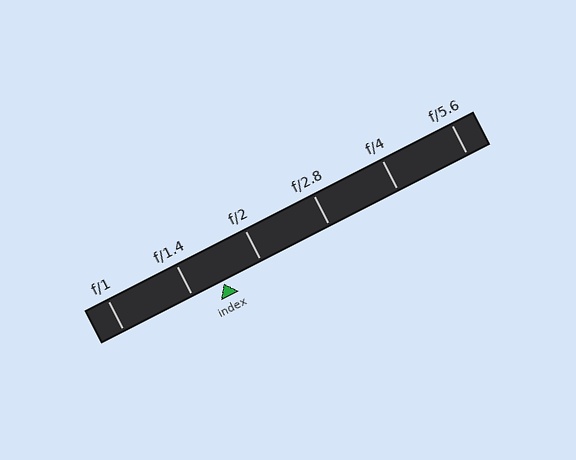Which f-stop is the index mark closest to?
The index mark is closest to f/1.4.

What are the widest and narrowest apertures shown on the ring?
The widest aperture shown is f/1 and the narrowest is f/5.6.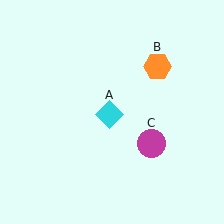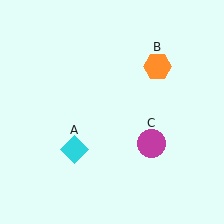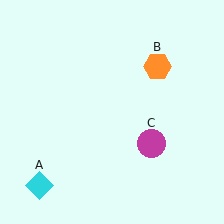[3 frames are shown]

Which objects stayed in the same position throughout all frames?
Orange hexagon (object B) and magenta circle (object C) remained stationary.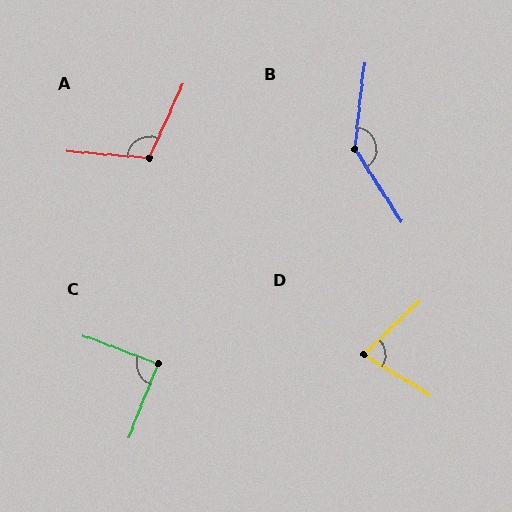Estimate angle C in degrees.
Approximately 89 degrees.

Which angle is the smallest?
D, at approximately 76 degrees.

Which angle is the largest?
B, at approximately 141 degrees.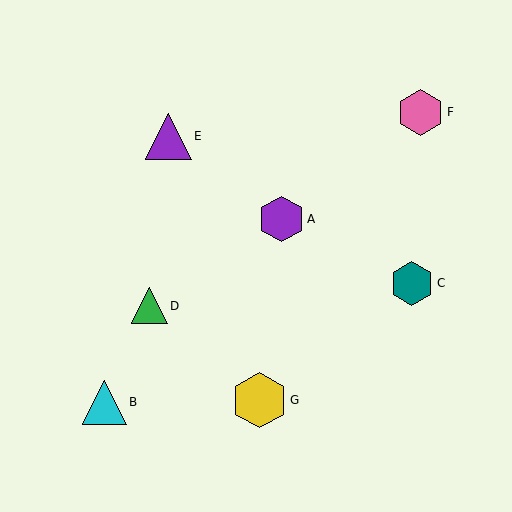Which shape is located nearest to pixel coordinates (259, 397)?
The yellow hexagon (labeled G) at (259, 400) is nearest to that location.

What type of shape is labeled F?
Shape F is a pink hexagon.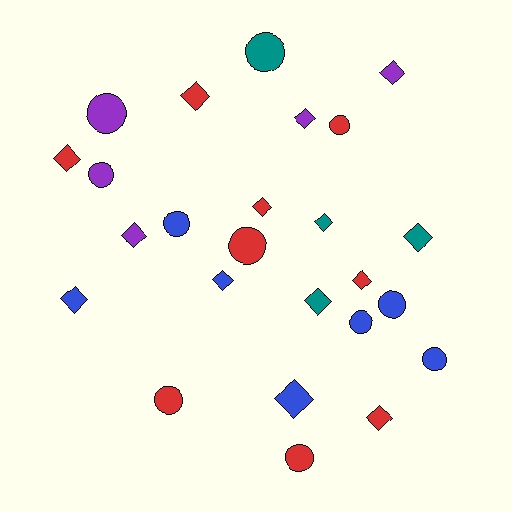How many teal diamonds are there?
There are 3 teal diamonds.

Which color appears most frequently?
Red, with 9 objects.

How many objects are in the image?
There are 25 objects.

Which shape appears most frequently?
Diamond, with 14 objects.